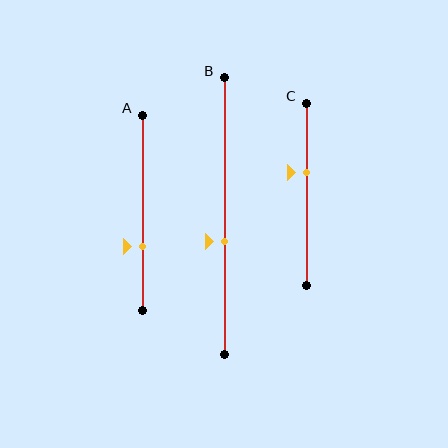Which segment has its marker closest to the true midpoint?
Segment B has its marker closest to the true midpoint.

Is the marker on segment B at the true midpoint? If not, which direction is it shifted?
No, the marker on segment B is shifted downward by about 9% of the segment length.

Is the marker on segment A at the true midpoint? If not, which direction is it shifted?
No, the marker on segment A is shifted downward by about 17% of the segment length.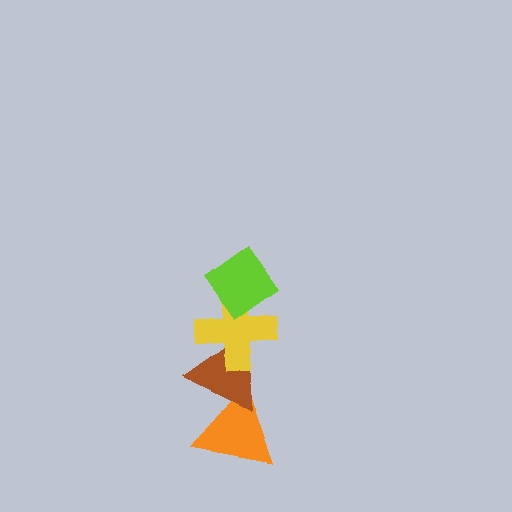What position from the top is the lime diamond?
The lime diamond is 1st from the top.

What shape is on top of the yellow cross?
The lime diamond is on top of the yellow cross.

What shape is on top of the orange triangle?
The brown triangle is on top of the orange triangle.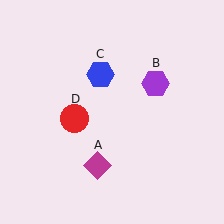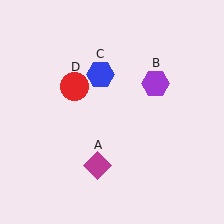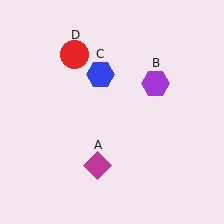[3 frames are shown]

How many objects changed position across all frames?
1 object changed position: red circle (object D).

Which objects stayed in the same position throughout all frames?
Magenta diamond (object A) and purple hexagon (object B) and blue hexagon (object C) remained stationary.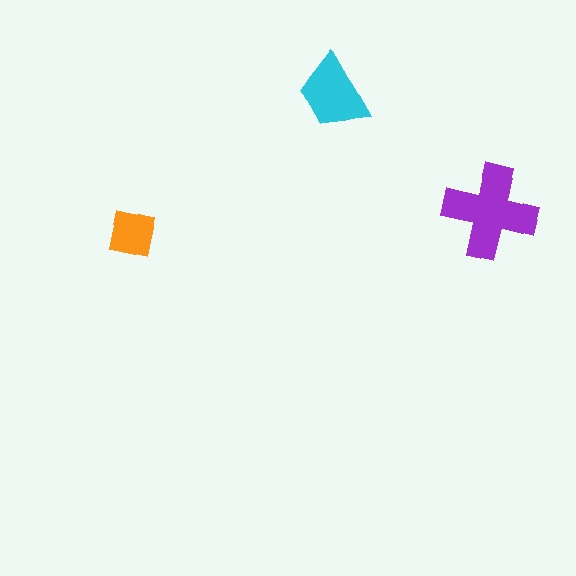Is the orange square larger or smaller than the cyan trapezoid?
Smaller.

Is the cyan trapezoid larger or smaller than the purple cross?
Smaller.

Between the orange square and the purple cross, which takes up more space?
The purple cross.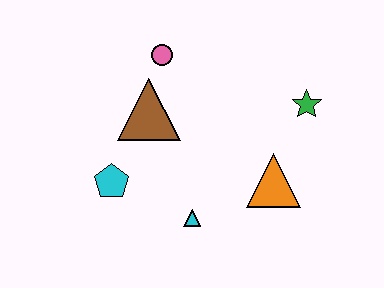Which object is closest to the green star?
The orange triangle is closest to the green star.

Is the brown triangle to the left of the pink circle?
Yes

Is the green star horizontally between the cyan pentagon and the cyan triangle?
No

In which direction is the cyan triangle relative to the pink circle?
The cyan triangle is below the pink circle.